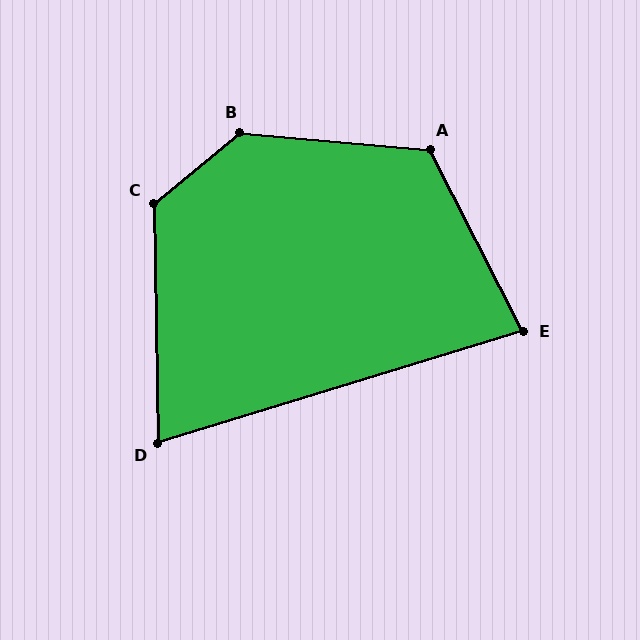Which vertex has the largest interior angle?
B, at approximately 136 degrees.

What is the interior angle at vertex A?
Approximately 122 degrees (obtuse).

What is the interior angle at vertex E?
Approximately 80 degrees (acute).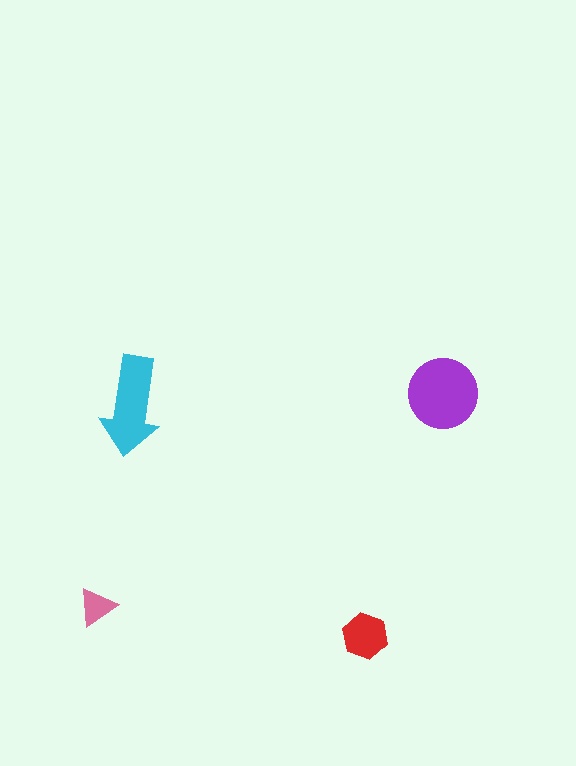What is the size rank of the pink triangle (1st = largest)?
4th.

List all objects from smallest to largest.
The pink triangle, the red hexagon, the cyan arrow, the purple circle.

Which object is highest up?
The purple circle is topmost.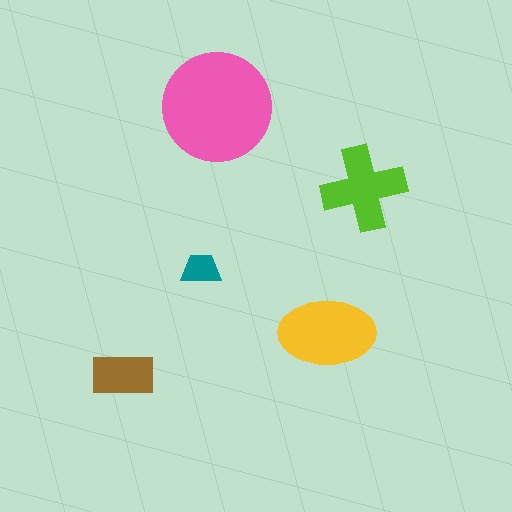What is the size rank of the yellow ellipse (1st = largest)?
2nd.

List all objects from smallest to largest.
The teal trapezoid, the brown rectangle, the lime cross, the yellow ellipse, the pink circle.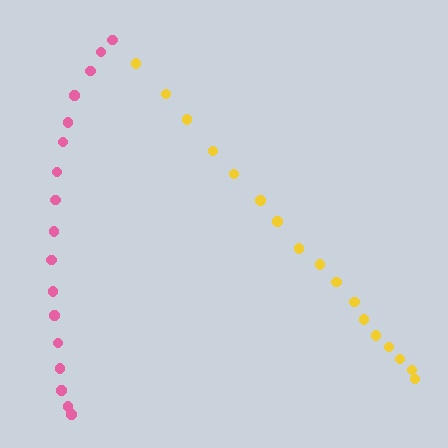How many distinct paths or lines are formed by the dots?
There are 2 distinct paths.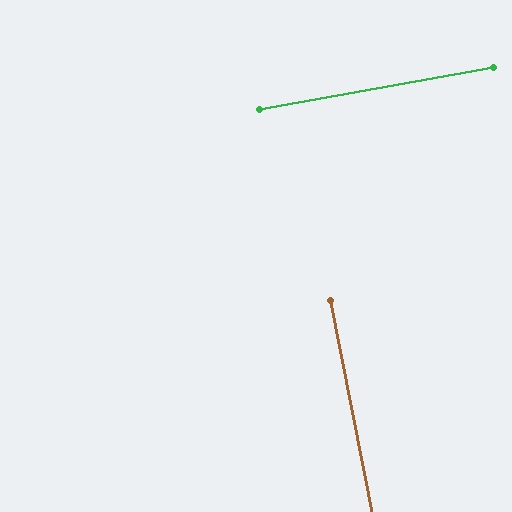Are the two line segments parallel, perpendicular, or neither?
Perpendicular — they meet at approximately 89°.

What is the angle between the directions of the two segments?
Approximately 89 degrees.